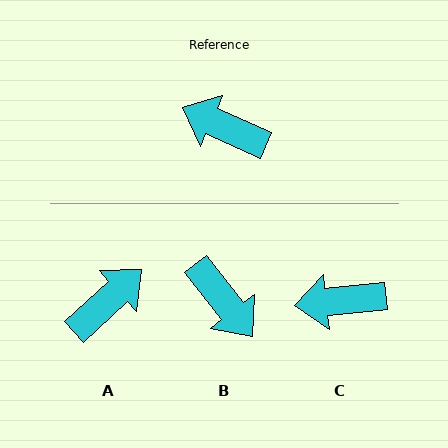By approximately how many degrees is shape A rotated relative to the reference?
Approximately 113 degrees clockwise.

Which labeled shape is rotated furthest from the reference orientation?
B, about 153 degrees away.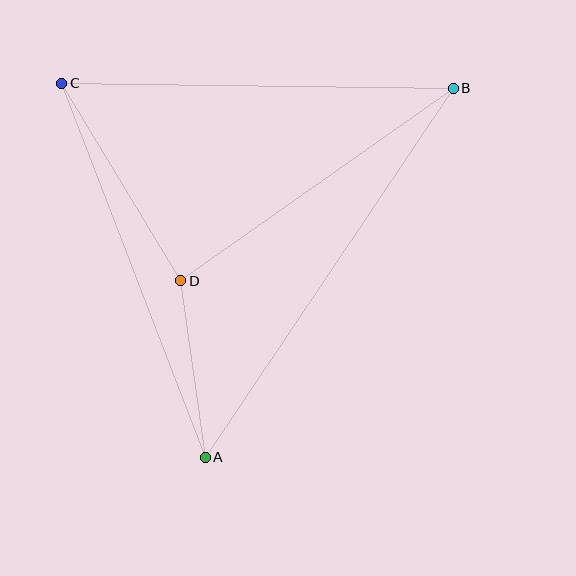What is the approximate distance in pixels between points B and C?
The distance between B and C is approximately 392 pixels.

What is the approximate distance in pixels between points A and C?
The distance between A and C is approximately 401 pixels.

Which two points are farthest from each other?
Points A and B are farthest from each other.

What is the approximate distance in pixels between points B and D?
The distance between B and D is approximately 334 pixels.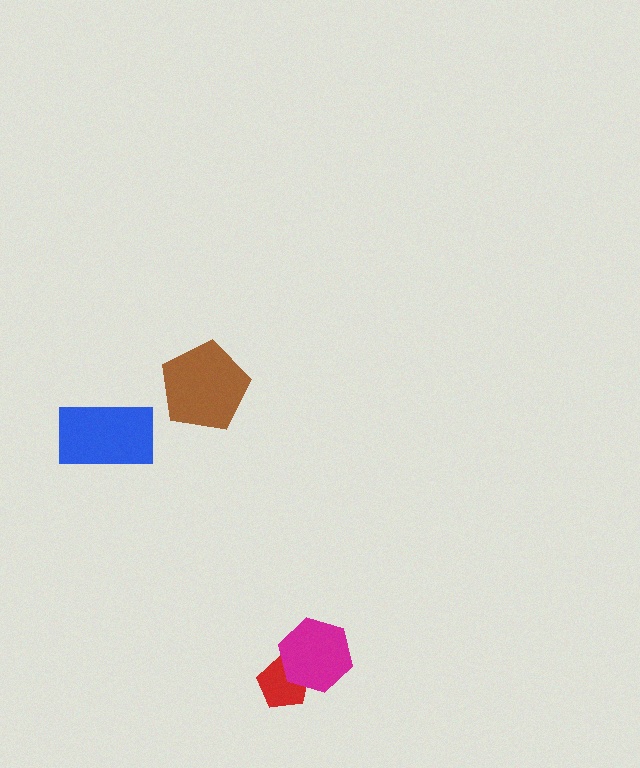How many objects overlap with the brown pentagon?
0 objects overlap with the brown pentagon.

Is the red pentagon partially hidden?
Yes, it is partially covered by another shape.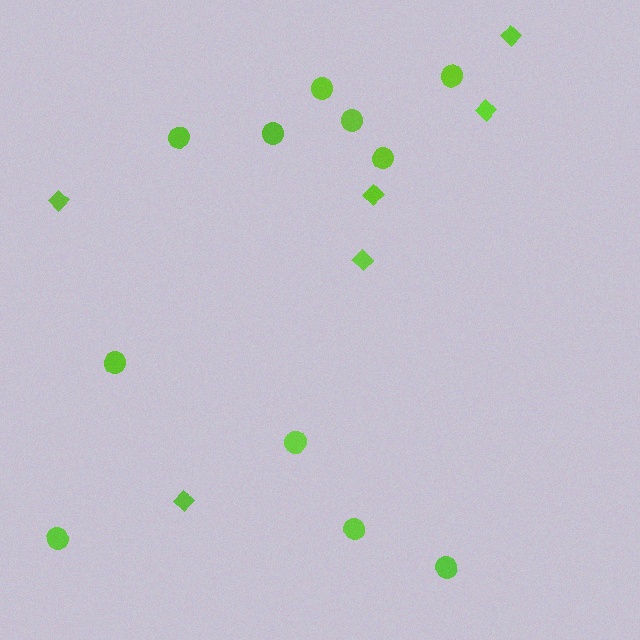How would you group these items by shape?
There are 2 groups: one group of diamonds (6) and one group of circles (11).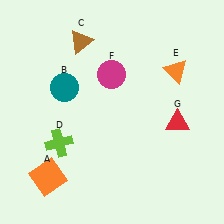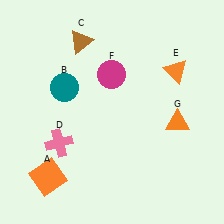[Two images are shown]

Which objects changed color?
D changed from lime to pink. G changed from red to orange.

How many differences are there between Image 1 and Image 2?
There are 2 differences between the two images.